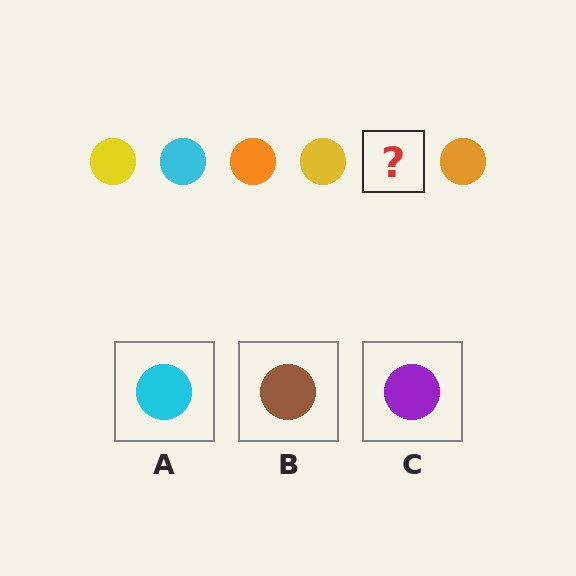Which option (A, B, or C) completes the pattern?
A.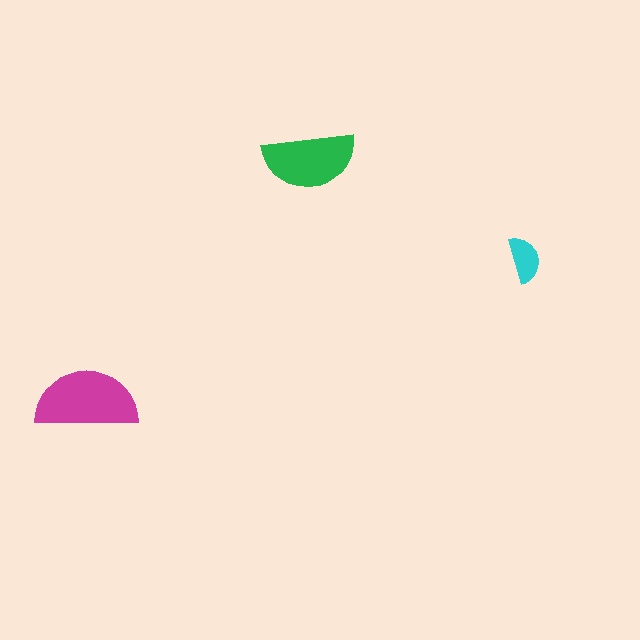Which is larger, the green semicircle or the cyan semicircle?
The green one.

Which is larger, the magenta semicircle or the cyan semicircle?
The magenta one.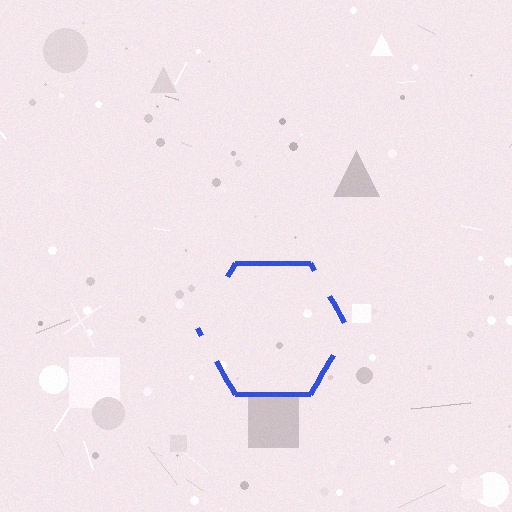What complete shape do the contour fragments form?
The contour fragments form a hexagon.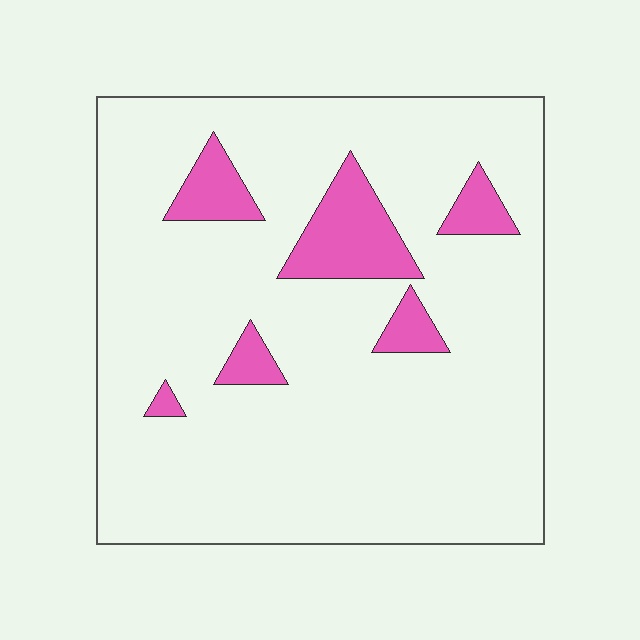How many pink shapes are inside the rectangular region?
6.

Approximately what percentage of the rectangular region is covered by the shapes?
Approximately 10%.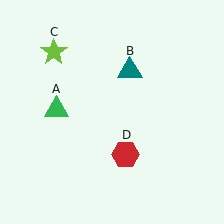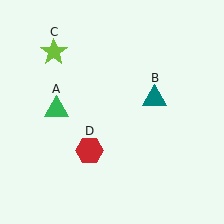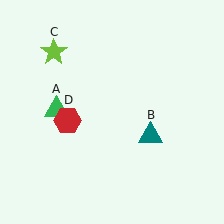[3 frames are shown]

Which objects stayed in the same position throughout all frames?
Green triangle (object A) and lime star (object C) remained stationary.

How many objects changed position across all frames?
2 objects changed position: teal triangle (object B), red hexagon (object D).